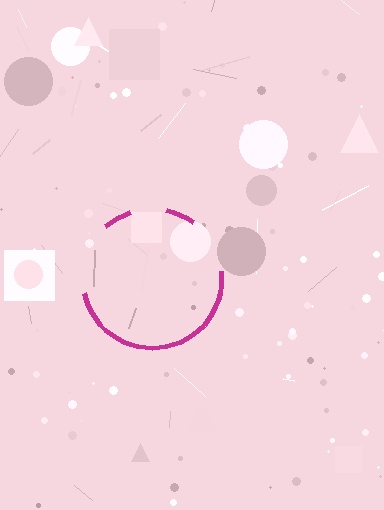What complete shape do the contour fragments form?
The contour fragments form a circle.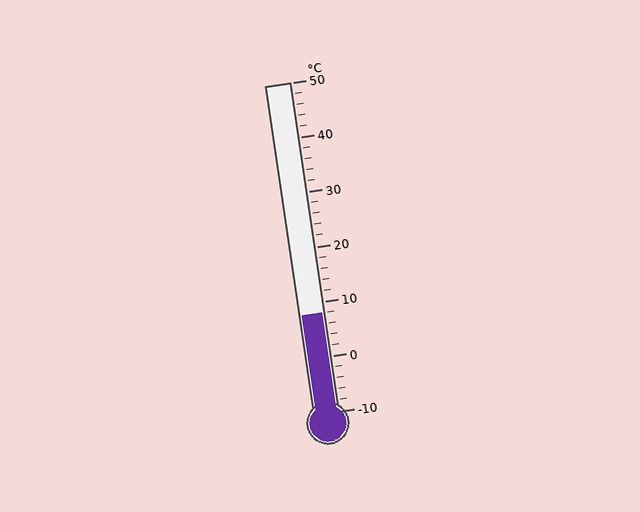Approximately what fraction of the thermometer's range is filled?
The thermometer is filled to approximately 30% of its range.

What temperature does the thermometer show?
The thermometer shows approximately 8°C.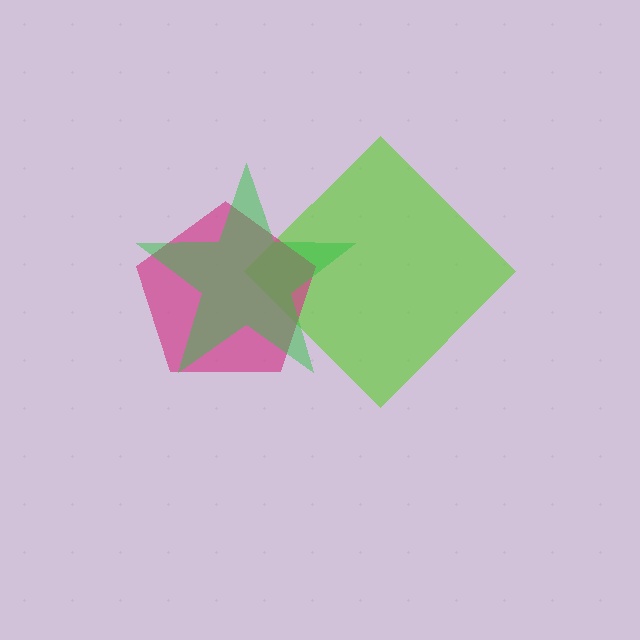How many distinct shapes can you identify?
There are 3 distinct shapes: a lime diamond, a magenta pentagon, a green star.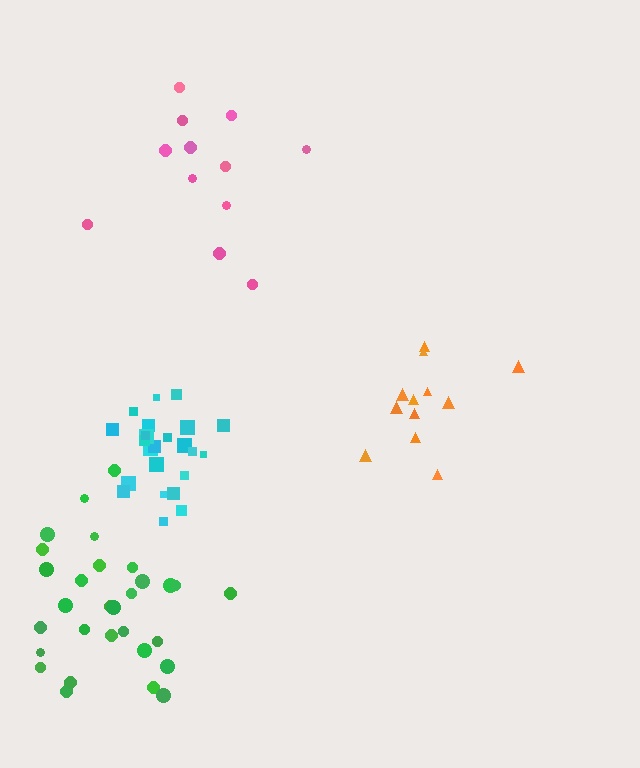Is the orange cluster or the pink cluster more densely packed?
Orange.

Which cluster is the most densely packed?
Cyan.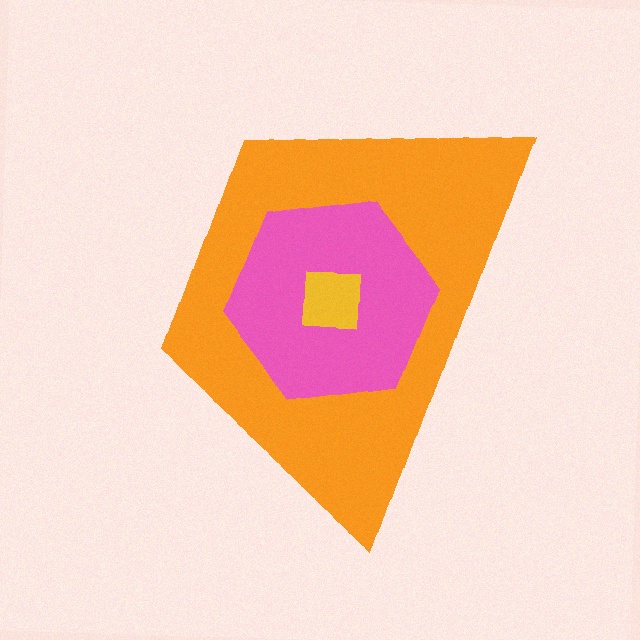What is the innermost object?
The yellow square.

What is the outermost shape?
The orange trapezoid.